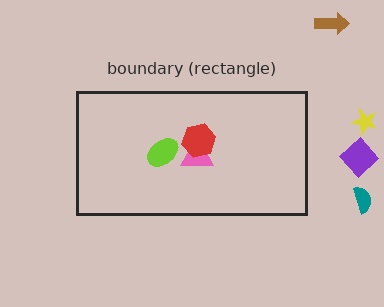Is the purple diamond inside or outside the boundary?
Outside.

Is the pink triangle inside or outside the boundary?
Inside.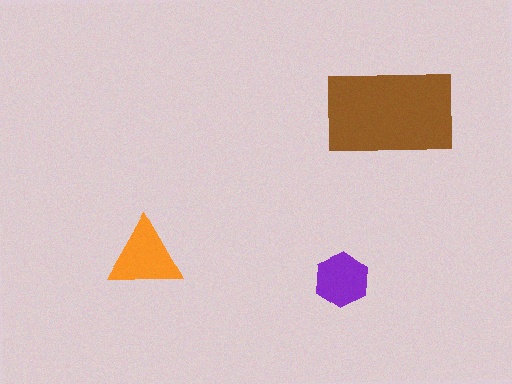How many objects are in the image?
There are 3 objects in the image.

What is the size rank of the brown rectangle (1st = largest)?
1st.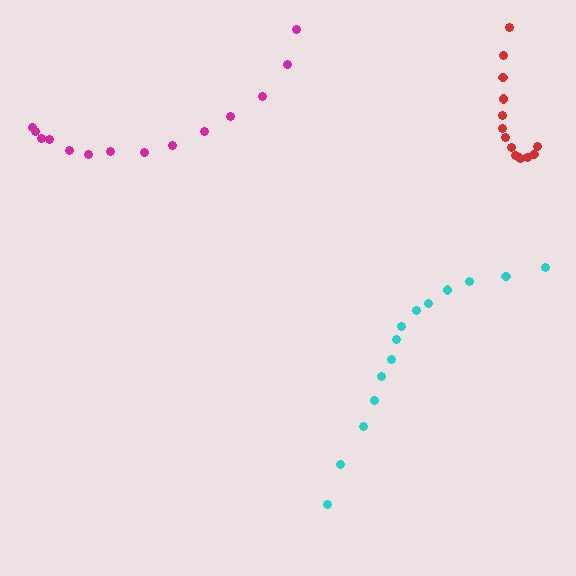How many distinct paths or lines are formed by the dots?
There are 3 distinct paths.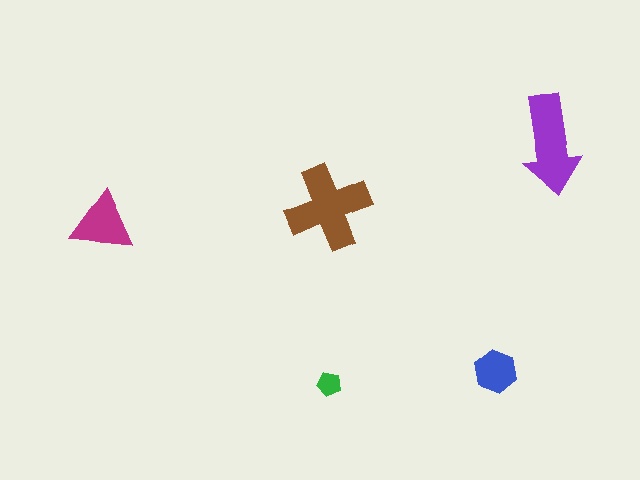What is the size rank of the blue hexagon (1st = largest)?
4th.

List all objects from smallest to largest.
The green pentagon, the blue hexagon, the magenta triangle, the purple arrow, the brown cross.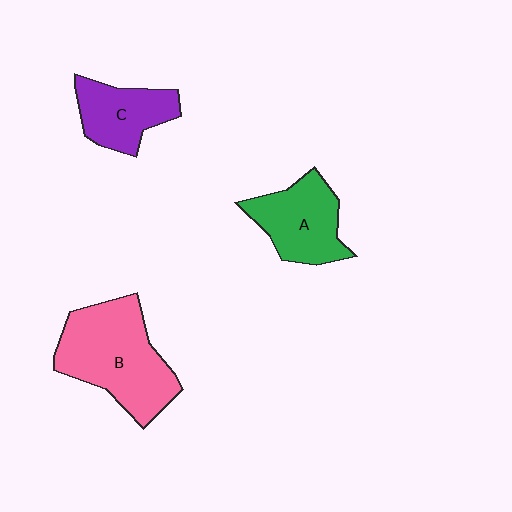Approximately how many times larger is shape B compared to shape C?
Approximately 1.8 times.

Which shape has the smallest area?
Shape C (purple).